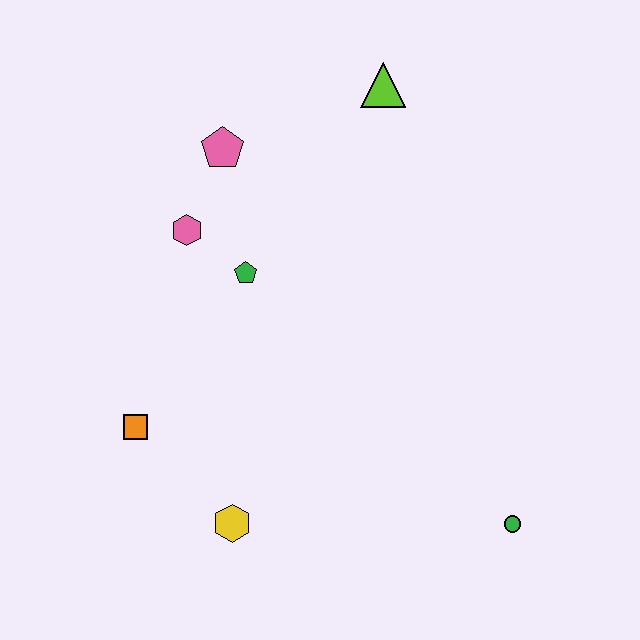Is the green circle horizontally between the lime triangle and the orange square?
No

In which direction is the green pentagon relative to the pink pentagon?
The green pentagon is below the pink pentagon.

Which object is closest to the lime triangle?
The pink pentagon is closest to the lime triangle.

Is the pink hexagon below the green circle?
No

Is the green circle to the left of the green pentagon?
No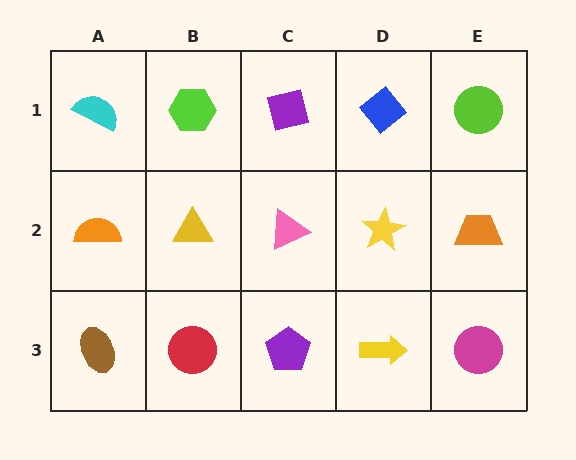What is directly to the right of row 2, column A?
A yellow triangle.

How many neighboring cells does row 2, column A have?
3.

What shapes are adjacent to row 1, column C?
A pink triangle (row 2, column C), a lime hexagon (row 1, column B), a blue diamond (row 1, column D).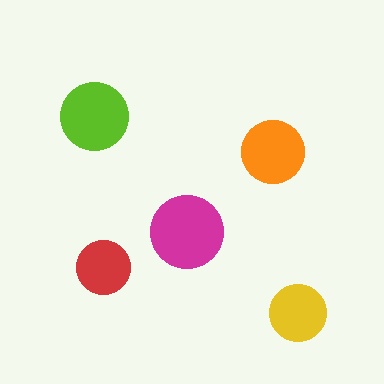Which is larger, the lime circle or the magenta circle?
The magenta one.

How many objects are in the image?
There are 5 objects in the image.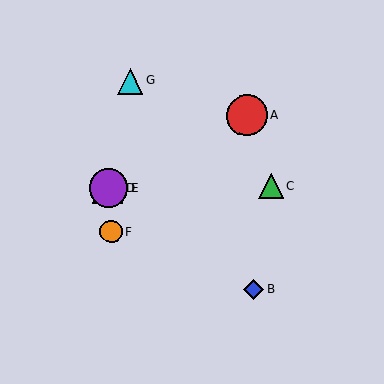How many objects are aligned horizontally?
3 objects (C, D, E) are aligned horizontally.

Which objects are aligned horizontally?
Objects C, D, E are aligned horizontally.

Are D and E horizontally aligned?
Yes, both are at y≈188.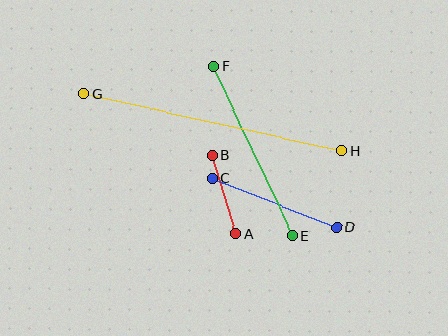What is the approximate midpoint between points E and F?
The midpoint is at approximately (253, 151) pixels.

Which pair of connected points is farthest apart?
Points G and H are farthest apart.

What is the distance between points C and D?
The distance is approximately 134 pixels.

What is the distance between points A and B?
The distance is approximately 82 pixels.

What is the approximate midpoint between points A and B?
The midpoint is at approximately (224, 194) pixels.